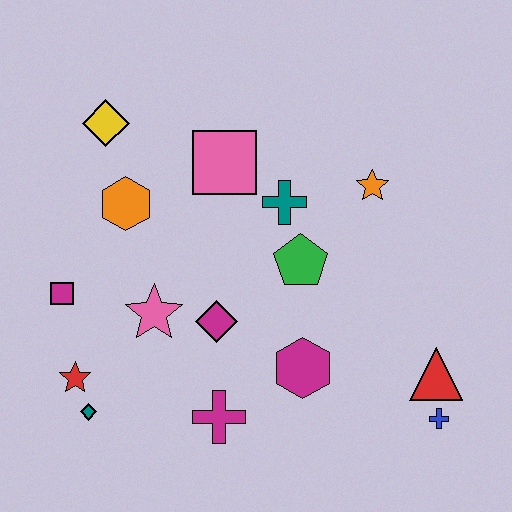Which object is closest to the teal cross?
The green pentagon is closest to the teal cross.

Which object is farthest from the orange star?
The teal diamond is farthest from the orange star.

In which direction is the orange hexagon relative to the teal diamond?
The orange hexagon is above the teal diamond.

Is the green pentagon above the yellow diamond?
No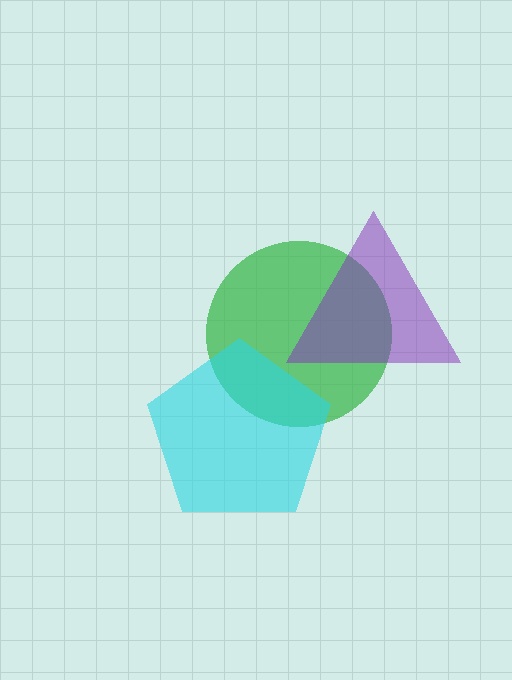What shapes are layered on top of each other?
The layered shapes are: a green circle, a purple triangle, a cyan pentagon.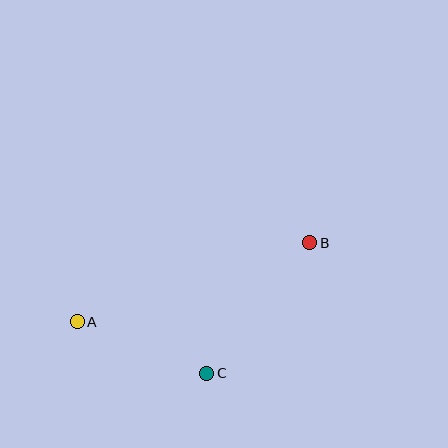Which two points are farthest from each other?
Points A and B are farthest from each other.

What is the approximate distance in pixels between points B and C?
The distance between B and C is approximately 167 pixels.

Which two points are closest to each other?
Points A and C are closest to each other.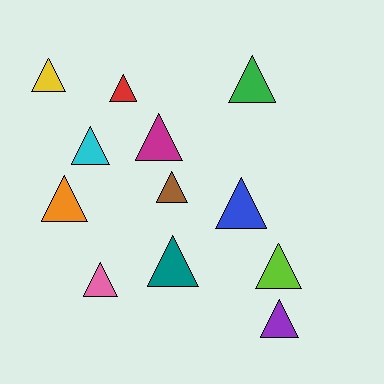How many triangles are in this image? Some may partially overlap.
There are 12 triangles.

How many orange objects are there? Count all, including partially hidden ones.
There is 1 orange object.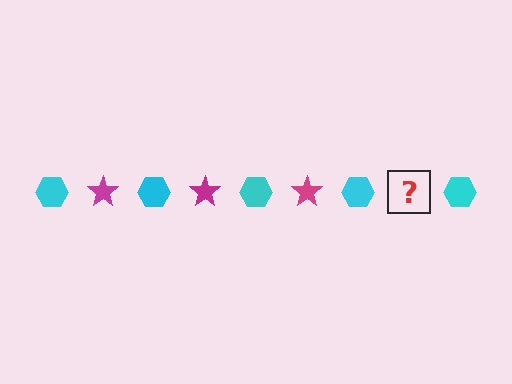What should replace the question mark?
The question mark should be replaced with a magenta star.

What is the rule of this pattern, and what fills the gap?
The rule is that the pattern alternates between cyan hexagon and magenta star. The gap should be filled with a magenta star.